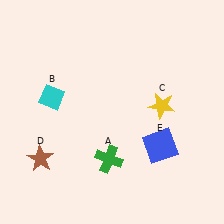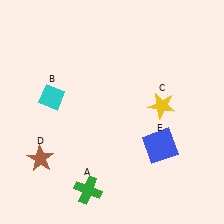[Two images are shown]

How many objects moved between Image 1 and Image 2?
1 object moved between the two images.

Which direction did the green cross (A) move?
The green cross (A) moved down.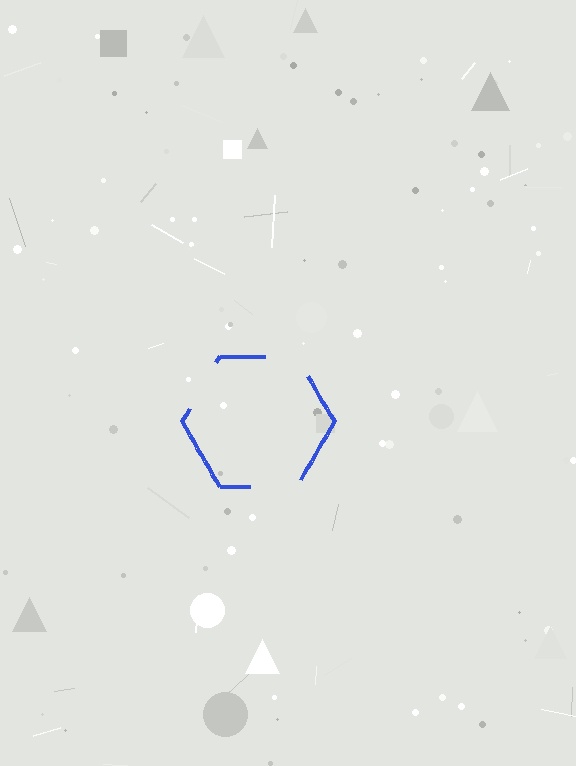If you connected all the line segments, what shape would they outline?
They would outline a hexagon.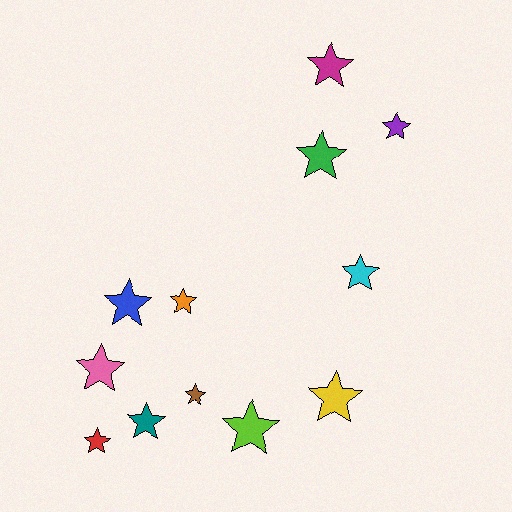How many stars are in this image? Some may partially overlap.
There are 12 stars.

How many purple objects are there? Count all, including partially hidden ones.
There is 1 purple object.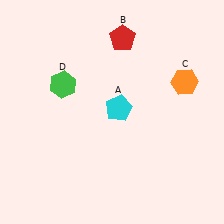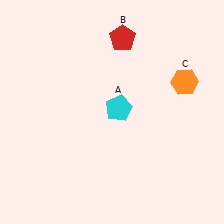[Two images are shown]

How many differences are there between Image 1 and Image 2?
There is 1 difference between the two images.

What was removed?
The green hexagon (D) was removed in Image 2.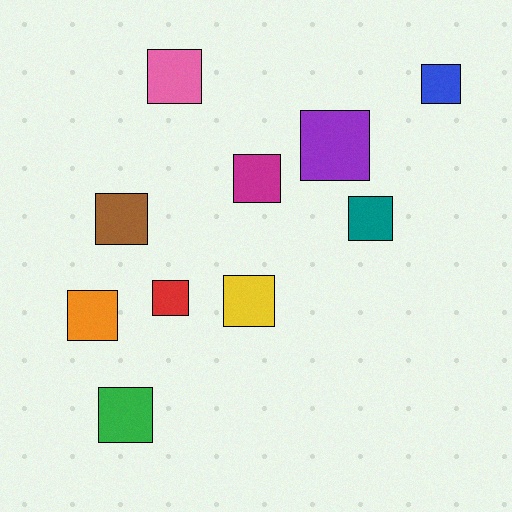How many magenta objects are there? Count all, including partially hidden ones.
There is 1 magenta object.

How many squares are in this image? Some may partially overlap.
There are 10 squares.